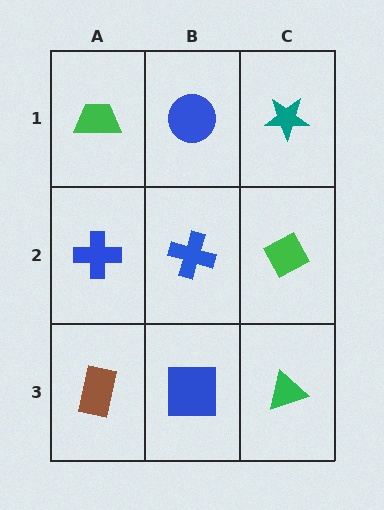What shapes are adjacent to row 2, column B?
A blue circle (row 1, column B), a blue square (row 3, column B), a blue cross (row 2, column A), a green diamond (row 2, column C).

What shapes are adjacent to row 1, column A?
A blue cross (row 2, column A), a blue circle (row 1, column B).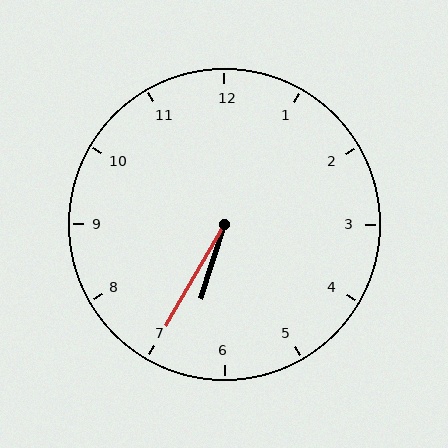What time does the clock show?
6:35.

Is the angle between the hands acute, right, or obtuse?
It is acute.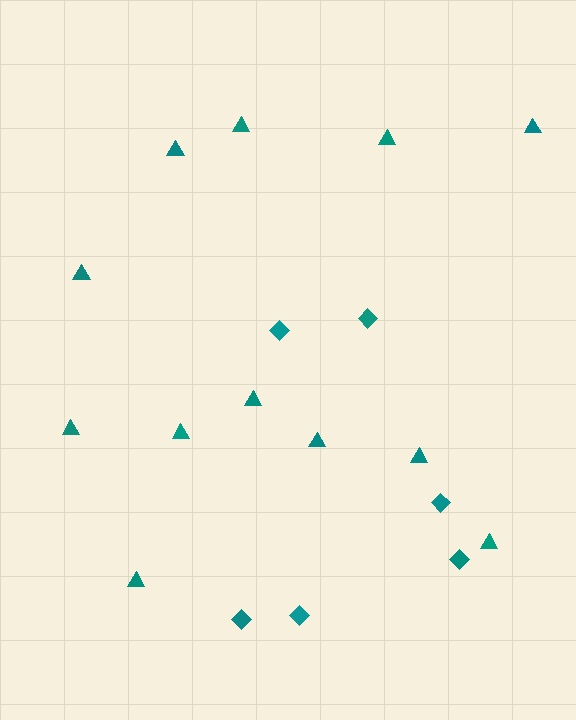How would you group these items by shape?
There are 2 groups: one group of diamonds (6) and one group of triangles (12).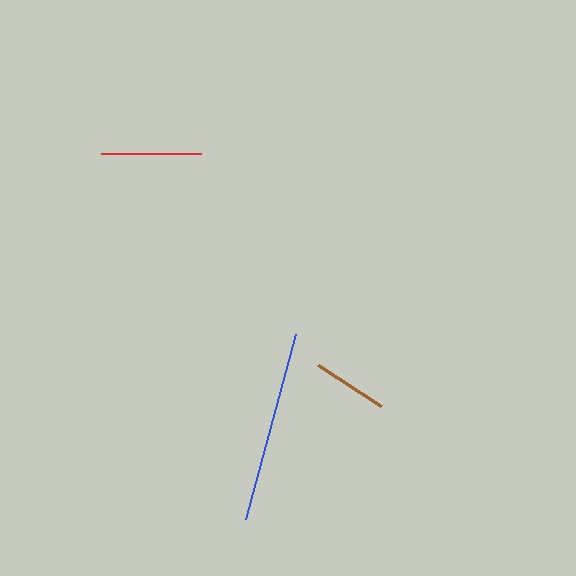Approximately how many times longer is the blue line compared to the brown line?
The blue line is approximately 2.6 times the length of the brown line.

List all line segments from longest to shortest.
From longest to shortest: blue, red, brown.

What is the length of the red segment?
The red segment is approximately 101 pixels long.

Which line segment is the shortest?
The brown line is the shortest at approximately 75 pixels.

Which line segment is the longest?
The blue line is the longest at approximately 192 pixels.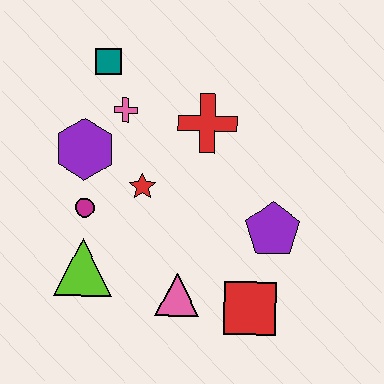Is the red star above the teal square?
No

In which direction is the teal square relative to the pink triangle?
The teal square is above the pink triangle.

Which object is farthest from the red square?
The teal square is farthest from the red square.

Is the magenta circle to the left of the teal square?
Yes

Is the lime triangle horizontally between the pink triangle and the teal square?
No